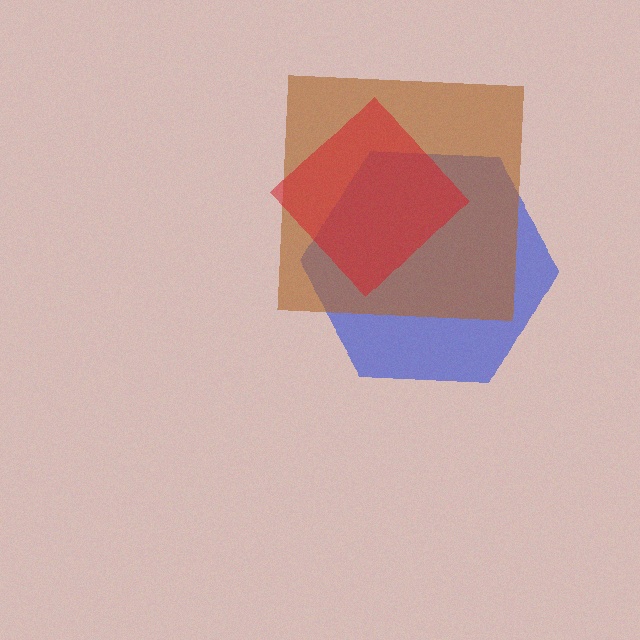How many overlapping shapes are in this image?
There are 3 overlapping shapes in the image.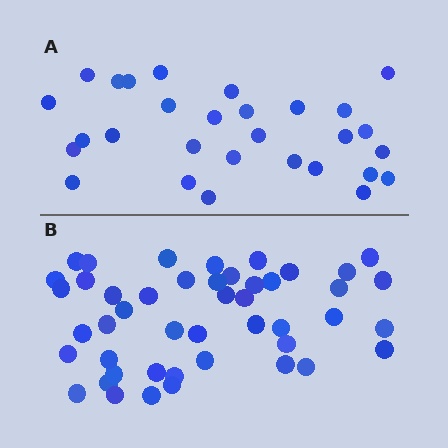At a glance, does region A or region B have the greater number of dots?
Region B (the bottom region) has more dots.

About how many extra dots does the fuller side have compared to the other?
Region B has approximately 15 more dots than region A.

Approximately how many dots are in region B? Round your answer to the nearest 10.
About 50 dots. (The exact count is 46, which rounds to 50.)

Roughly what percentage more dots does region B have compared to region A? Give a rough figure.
About 60% more.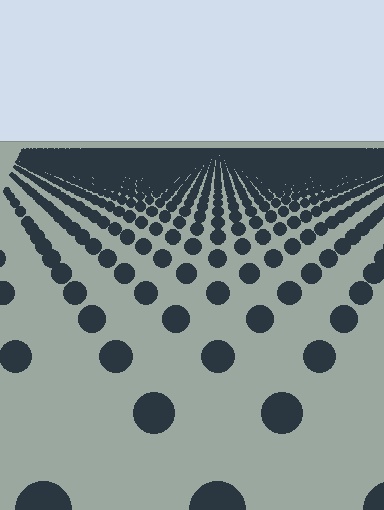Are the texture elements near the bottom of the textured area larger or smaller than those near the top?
Larger. Near the bottom, elements are closer to the viewer and appear at a bigger on-screen size.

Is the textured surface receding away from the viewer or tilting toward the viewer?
The surface is receding away from the viewer. Texture elements get smaller and denser toward the top.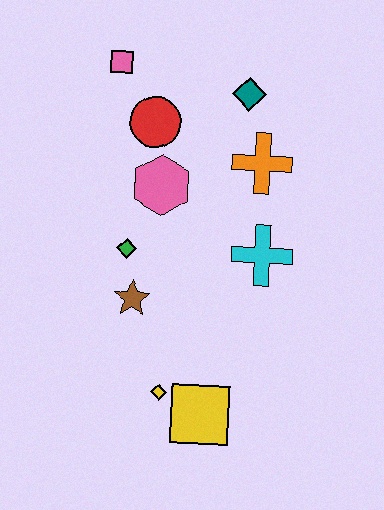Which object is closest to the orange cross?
The teal diamond is closest to the orange cross.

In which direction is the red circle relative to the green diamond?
The red circle is above the green diamond.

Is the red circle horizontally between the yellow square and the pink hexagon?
No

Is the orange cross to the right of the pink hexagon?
Yes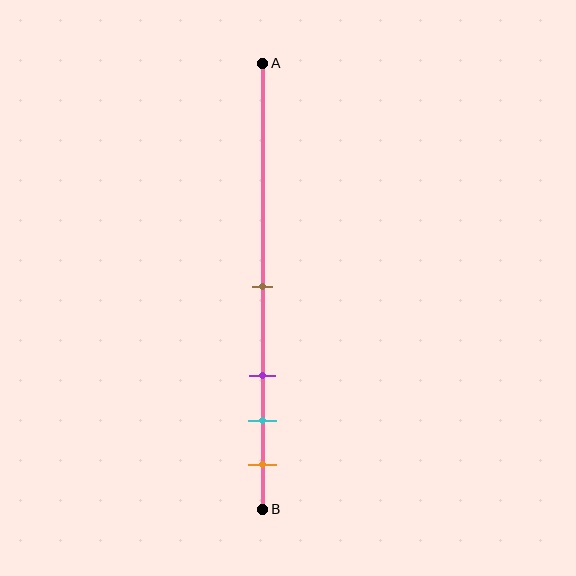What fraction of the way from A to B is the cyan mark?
The cyan mark is approximately 80% (0.8) of the way from A to B.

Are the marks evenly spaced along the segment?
No, the marks are not evenly spaced.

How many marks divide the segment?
There are 4 marks dividing the segment.